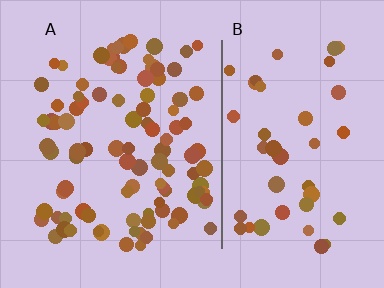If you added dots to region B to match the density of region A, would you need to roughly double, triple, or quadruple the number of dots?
Approximately double.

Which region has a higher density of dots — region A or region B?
A (the left).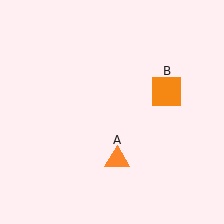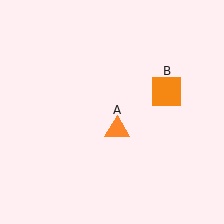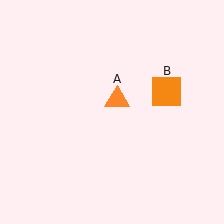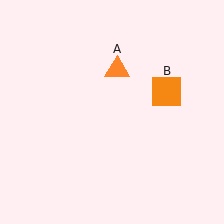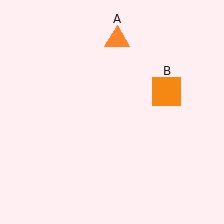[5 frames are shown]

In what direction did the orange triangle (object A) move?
The orange triangle (object A) moved up.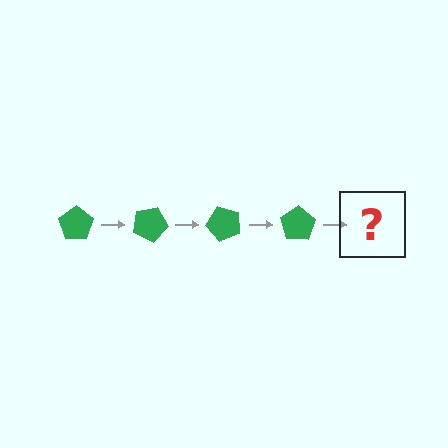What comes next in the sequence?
The next element should be a green pentagon rotated 100 degrees.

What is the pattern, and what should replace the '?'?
The pattern is that the pentagon rotates 25 degrees each step. The '?' should be a green pentagon rotated 100 degrees.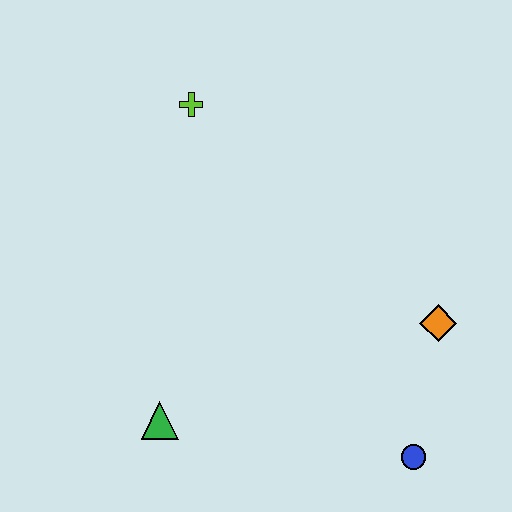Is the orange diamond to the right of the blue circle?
Yes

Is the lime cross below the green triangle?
No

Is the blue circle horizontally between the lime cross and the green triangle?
No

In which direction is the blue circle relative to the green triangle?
The blue circle is to the right of the green triangle.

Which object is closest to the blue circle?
The orange diamond is closest to the blue circle.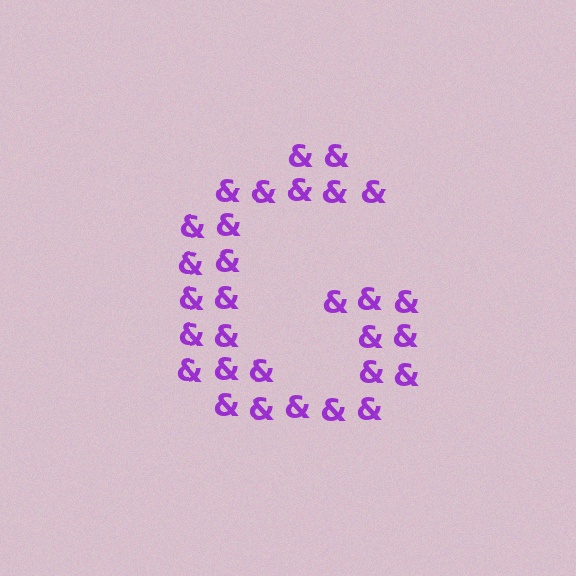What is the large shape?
The large shape is the letter G.